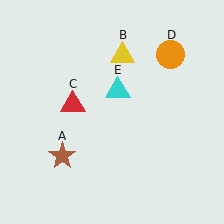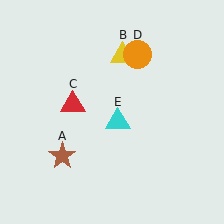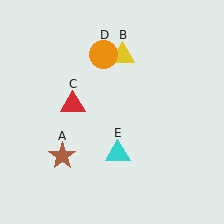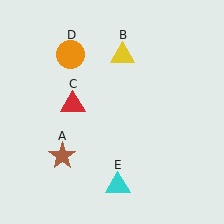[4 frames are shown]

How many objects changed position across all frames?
2 objects changed position: orange circle (object D), cyan triangle (object E).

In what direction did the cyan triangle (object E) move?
The cyan triangle (object E) moved down.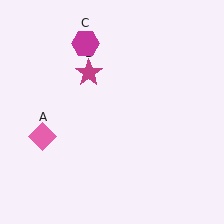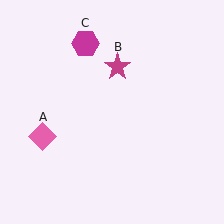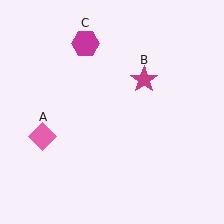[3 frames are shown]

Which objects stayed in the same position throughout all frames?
Pink diamond (object A) and magenta hexagon (object C) remained stationary.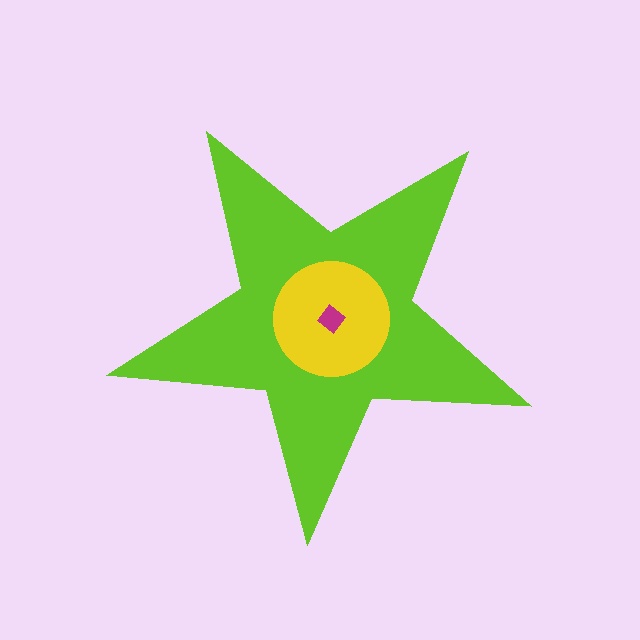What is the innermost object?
The magenta diamond.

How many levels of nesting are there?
3.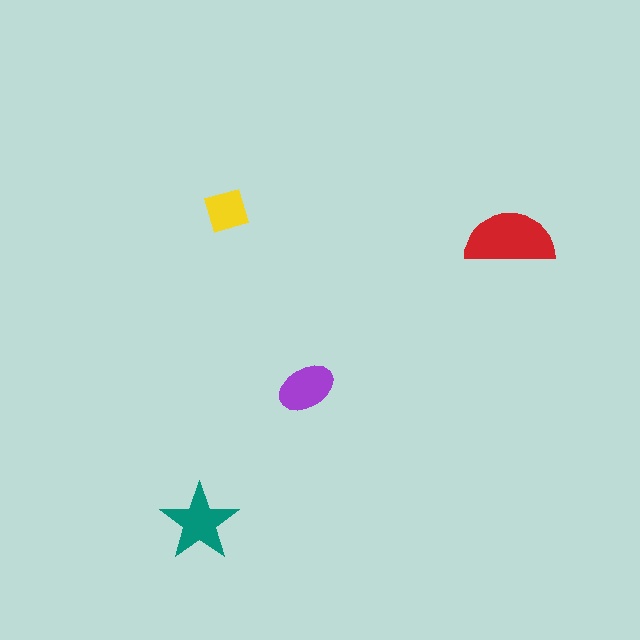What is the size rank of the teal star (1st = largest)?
2nd.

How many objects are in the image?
There are 4 objects in the image.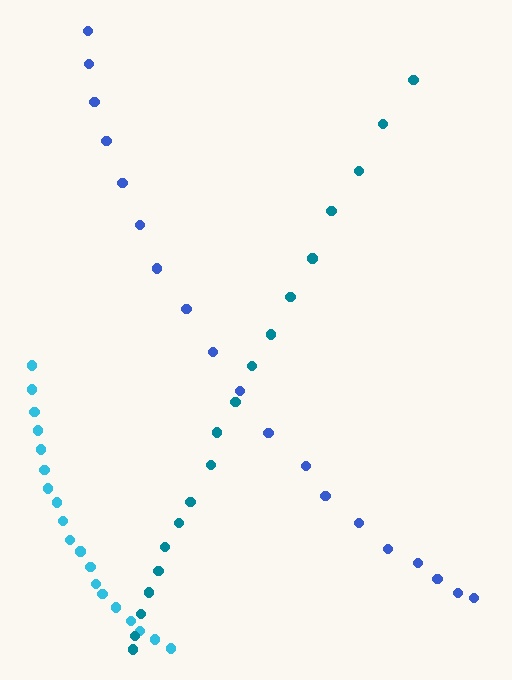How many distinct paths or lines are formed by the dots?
There are 3 distinct paths.